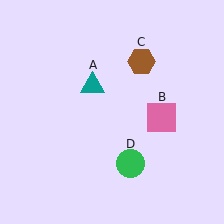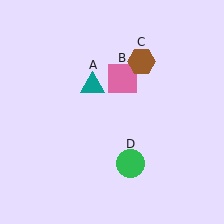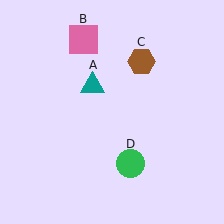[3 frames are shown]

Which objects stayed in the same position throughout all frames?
Teal triangle (object A) and brown hexagon (object C) and green circle (object D) remained stationary.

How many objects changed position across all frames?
1 object changed position: pink square (object B).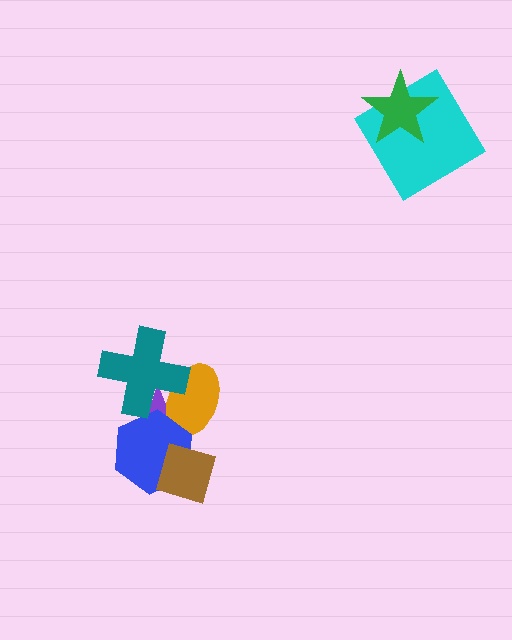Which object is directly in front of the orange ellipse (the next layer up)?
The blue hexagon is directly in front of the orange ellipse.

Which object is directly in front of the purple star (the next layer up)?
The orange ellipse is directly in front of the purple star.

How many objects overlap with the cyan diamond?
1 object overlaps with the cyan diamond.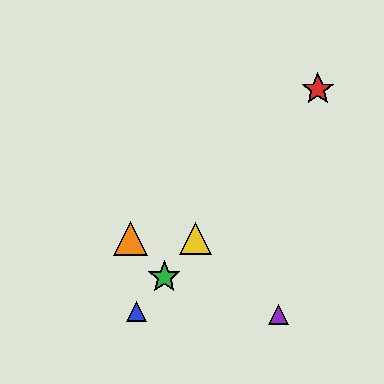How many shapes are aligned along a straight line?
4 shapes (the red star, the blue triangle, the green star, the yellow triangle) are aligned along a straight line.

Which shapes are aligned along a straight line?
The red star, the blue triangle, the green star, the yellow triangle are aligned along a straight line.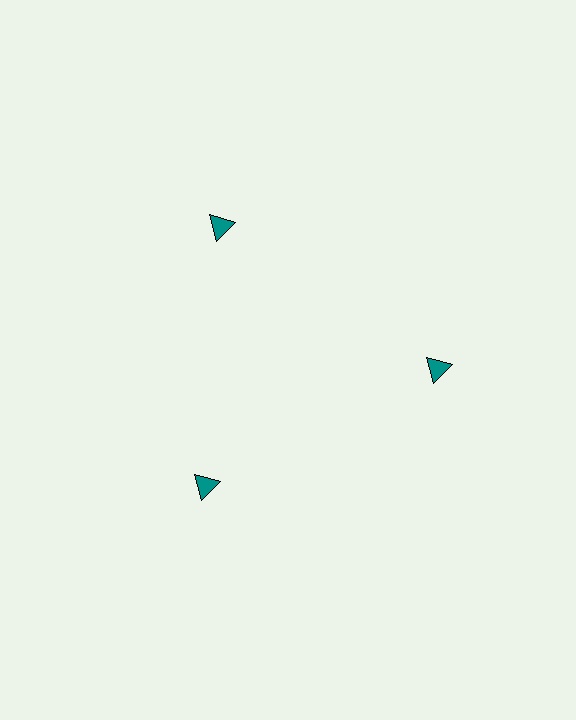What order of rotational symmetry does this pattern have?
This pattern has 3-fold rotational symmetry.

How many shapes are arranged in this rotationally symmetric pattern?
There are 3 shapes, arranged in 3 groups of 1.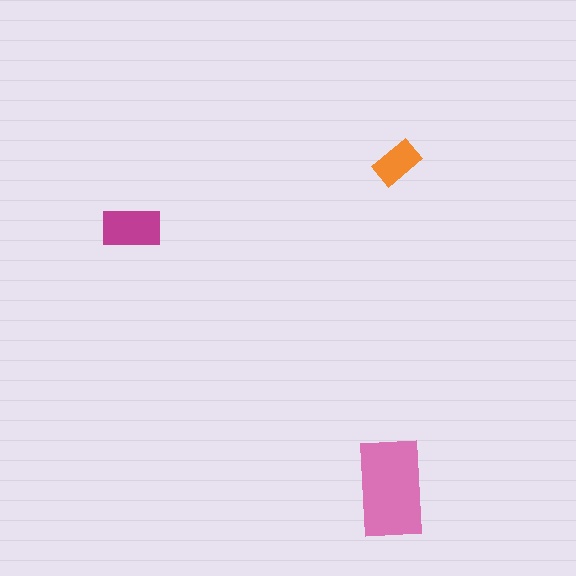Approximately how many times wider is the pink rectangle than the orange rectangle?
About 2 times wider.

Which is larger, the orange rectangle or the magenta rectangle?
The magenta one.